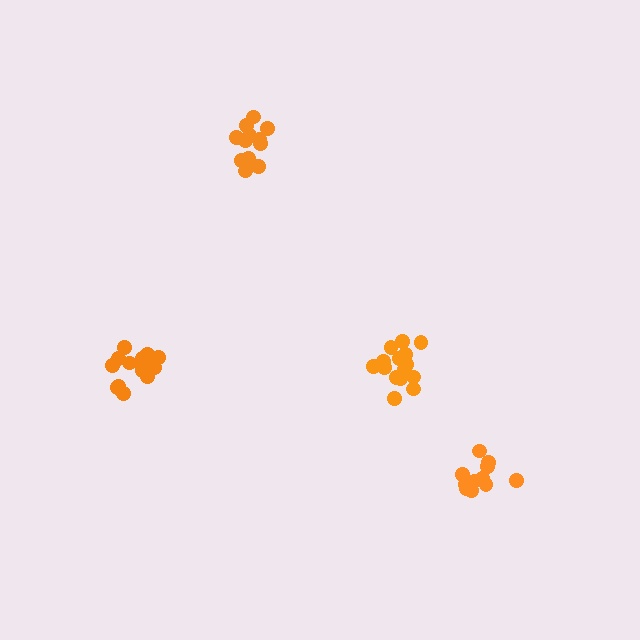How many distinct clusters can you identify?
There are 4 distinct clusters.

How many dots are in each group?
Group 1: 11 dots, Group 2: 15 dots, Group 3: 17 dots, Group 4: 12 dots (55 total).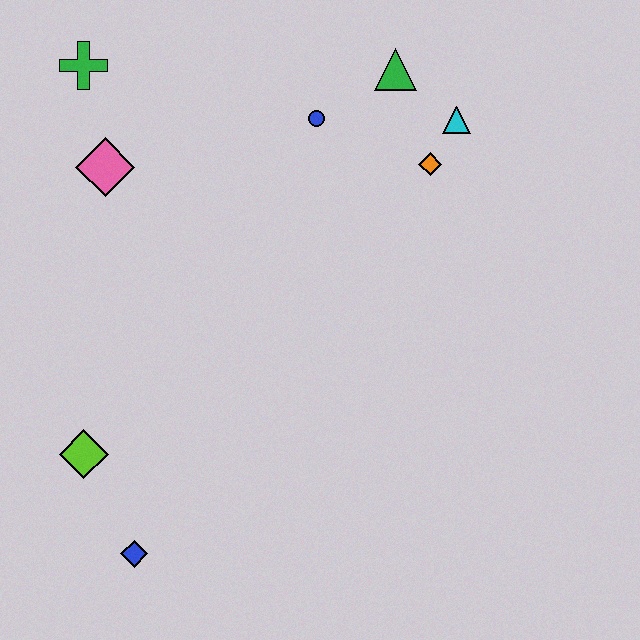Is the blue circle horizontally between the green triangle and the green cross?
Yes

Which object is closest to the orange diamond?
The cyan triangle is closest to the orange diamond.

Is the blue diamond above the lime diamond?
No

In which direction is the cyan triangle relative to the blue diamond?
The cyan triangle is above the blue diamond.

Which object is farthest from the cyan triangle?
The blue diamond is farthest from the cyan triangle.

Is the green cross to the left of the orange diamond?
Yes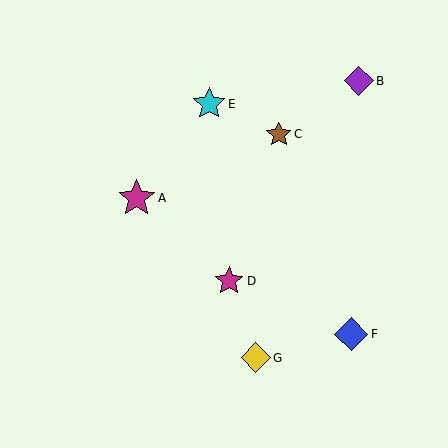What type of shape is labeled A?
Shape A is a magenta star.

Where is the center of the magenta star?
The center of the magenta star is at (229, 281).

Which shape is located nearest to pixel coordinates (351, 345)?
The blue diamond (labeled F) at (351, 334) is nearest to that location.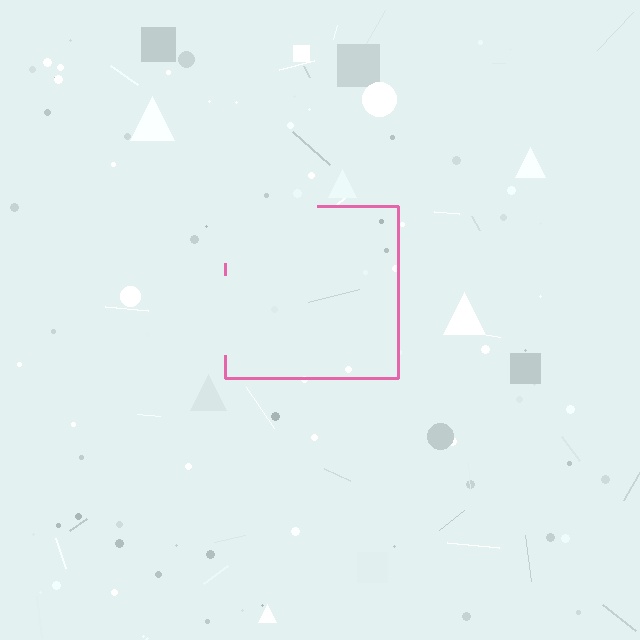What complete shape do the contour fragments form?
The contour fragments form a square.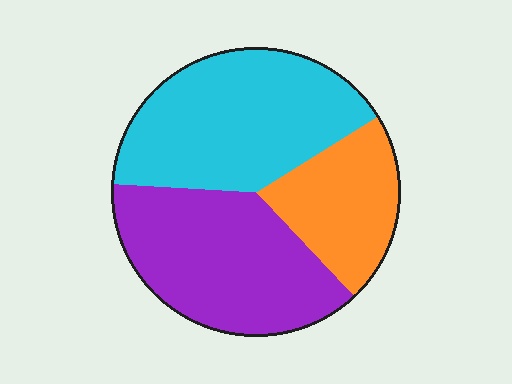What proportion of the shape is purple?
Purple covers around 40% of the shape.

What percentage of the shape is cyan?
Cyan covers roughly 40% of the shape.